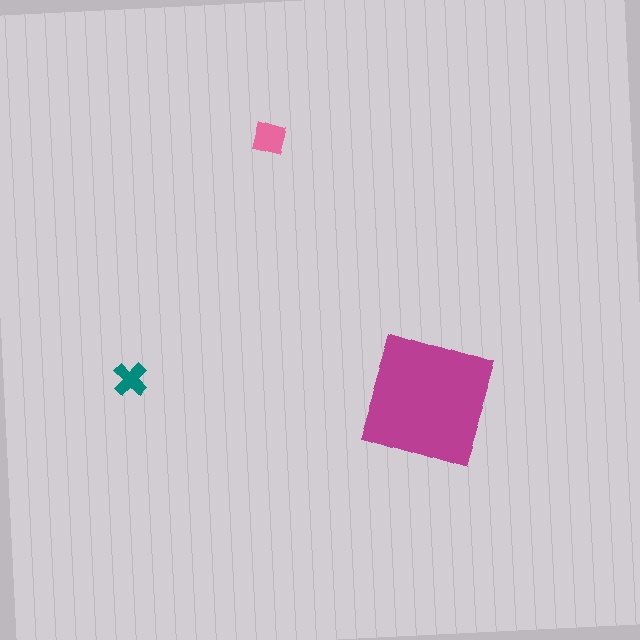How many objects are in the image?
There are 3 objects in the image.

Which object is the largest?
The magenta square.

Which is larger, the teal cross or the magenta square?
The magenta square.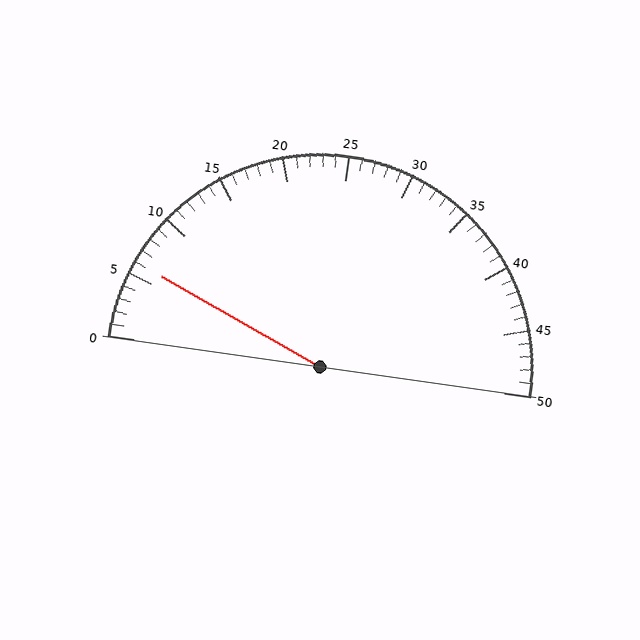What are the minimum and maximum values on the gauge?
The gauge ranges from 0 to 50.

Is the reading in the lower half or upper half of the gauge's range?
The reading is in the lower half of the range (0 to 50).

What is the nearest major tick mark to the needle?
The nearest major tick mark is 5.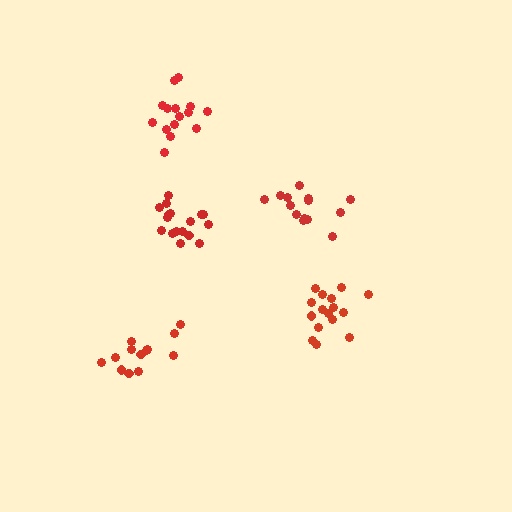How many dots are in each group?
Group 1: 14 dots, Group 2: 16 dots, Group 3: 13 dots, Group 4: 15 dots, Group 5: 17 dots (75 total).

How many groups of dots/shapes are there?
There are 5 groups.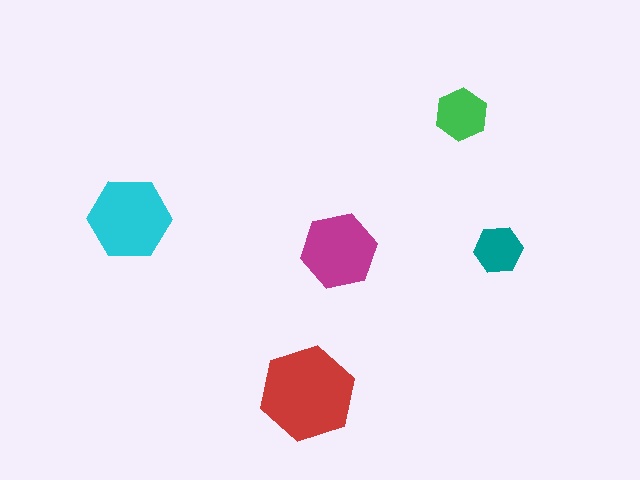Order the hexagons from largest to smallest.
the red one, the cyan one, the magenta one, the green one, the teal one.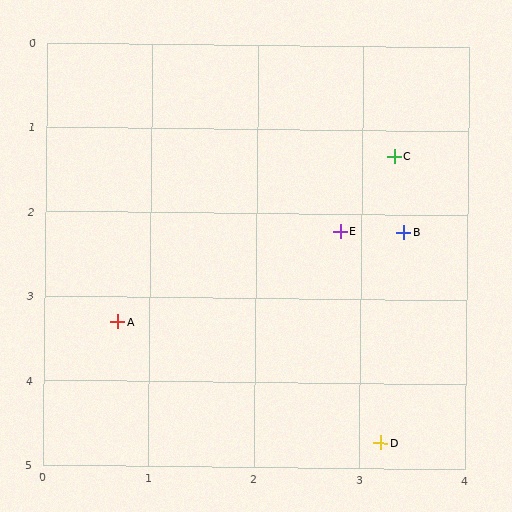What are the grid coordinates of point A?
Point A is at approximately (0.7, 3.3).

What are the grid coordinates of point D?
Point D is at approximately (3.2, 4.7).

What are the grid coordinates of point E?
Point E is at approximately (2.8, 2.2).